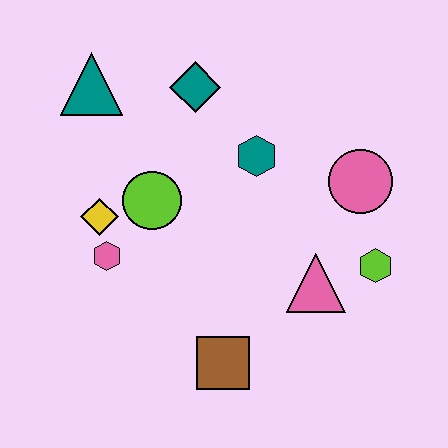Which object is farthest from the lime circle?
The lime hexagon is farthest from the lime circle.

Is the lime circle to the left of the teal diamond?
Yes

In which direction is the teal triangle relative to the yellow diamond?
The teal triangle is above the yellow diamond.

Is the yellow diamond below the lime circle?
Yes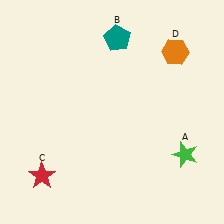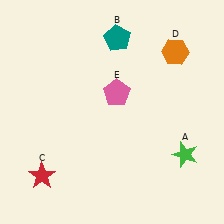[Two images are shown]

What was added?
A pink pentagon (E) was added in Image 2.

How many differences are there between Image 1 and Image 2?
There is 1 difference between the two images.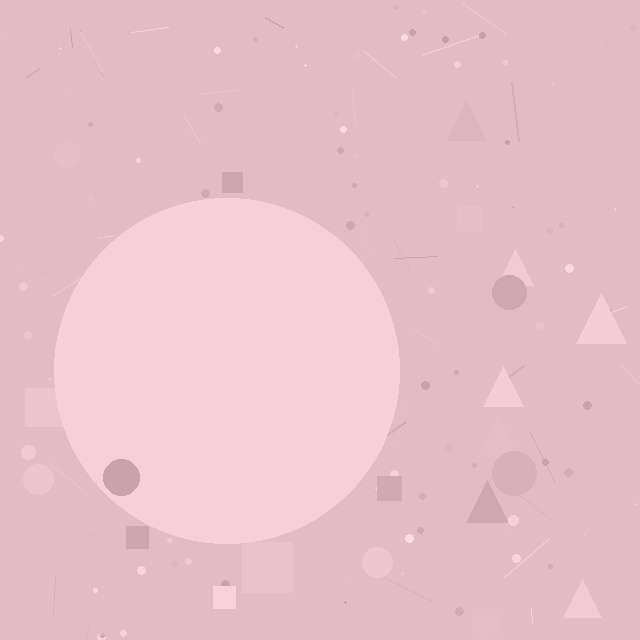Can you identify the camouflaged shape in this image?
The camouflaged shape is a circle.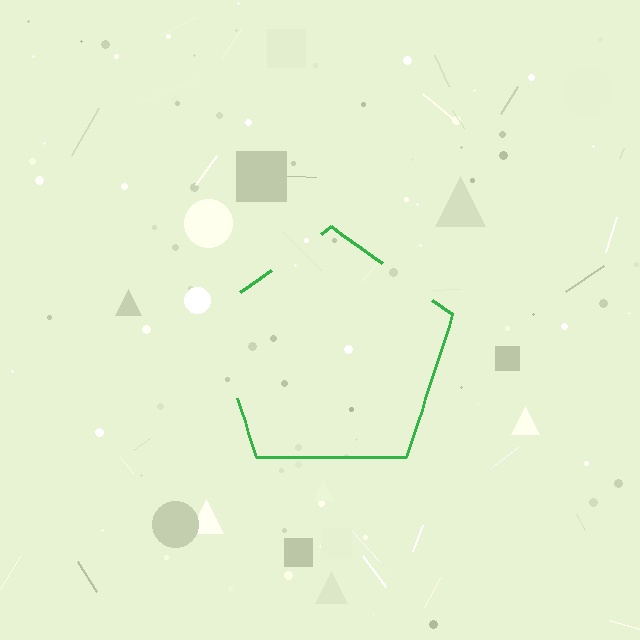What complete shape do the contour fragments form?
The contour fragments form a pentagon.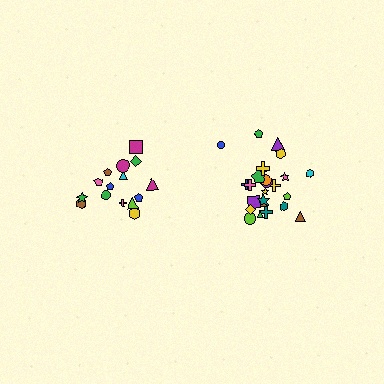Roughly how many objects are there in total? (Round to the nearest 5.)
Roughly 40 objects in total.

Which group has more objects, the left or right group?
The right group.